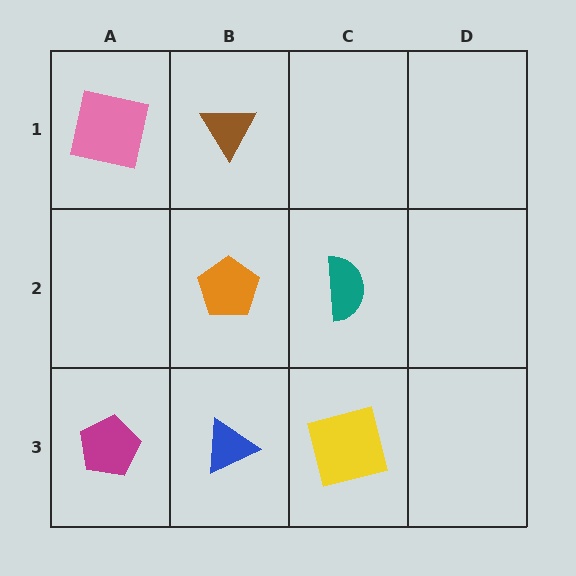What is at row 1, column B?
A brown triangle.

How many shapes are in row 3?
3 shapes.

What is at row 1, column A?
A pink square.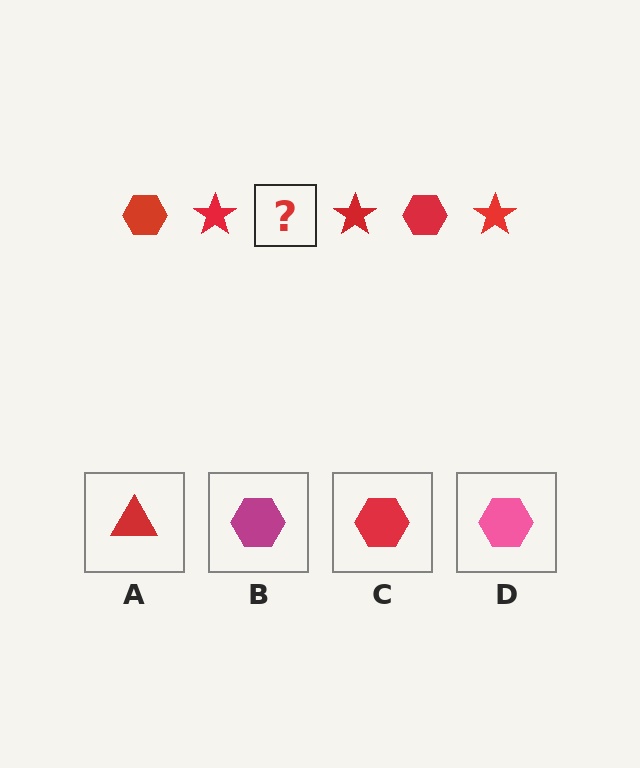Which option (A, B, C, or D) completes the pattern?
C.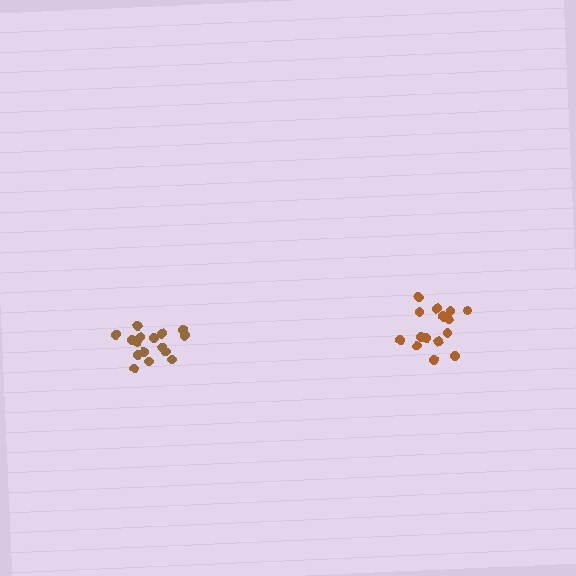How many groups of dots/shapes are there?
There are 2 groups.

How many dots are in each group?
Group 1: 16 dots, Group 2: 16 dots (32 total).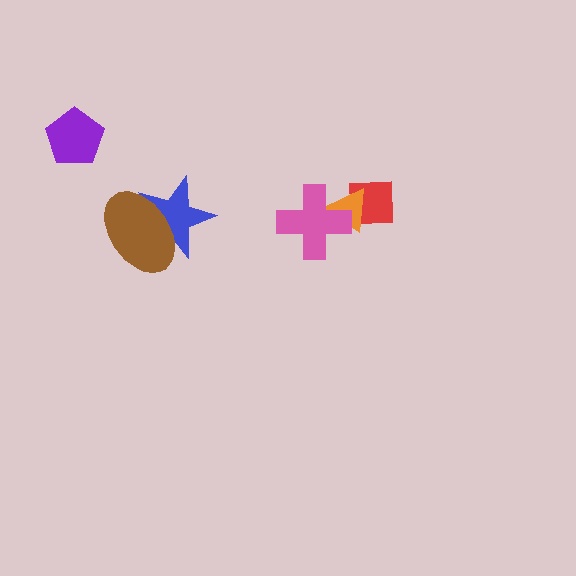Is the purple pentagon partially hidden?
No, no other shape covers it.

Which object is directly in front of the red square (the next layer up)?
The orange triangle is directly in front of the red square.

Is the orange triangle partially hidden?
Yes, it is partially covered by another shape.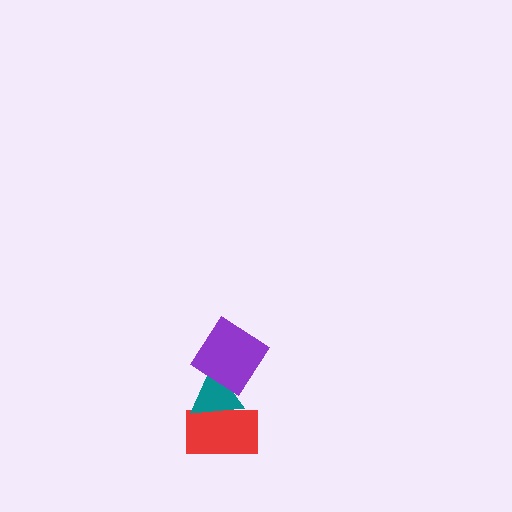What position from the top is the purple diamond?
The purple diamond is 1st from the top.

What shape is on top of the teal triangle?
The purple diamond is on top of the teal triangle.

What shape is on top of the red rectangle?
The teal triangle is on top of the red rectangle.